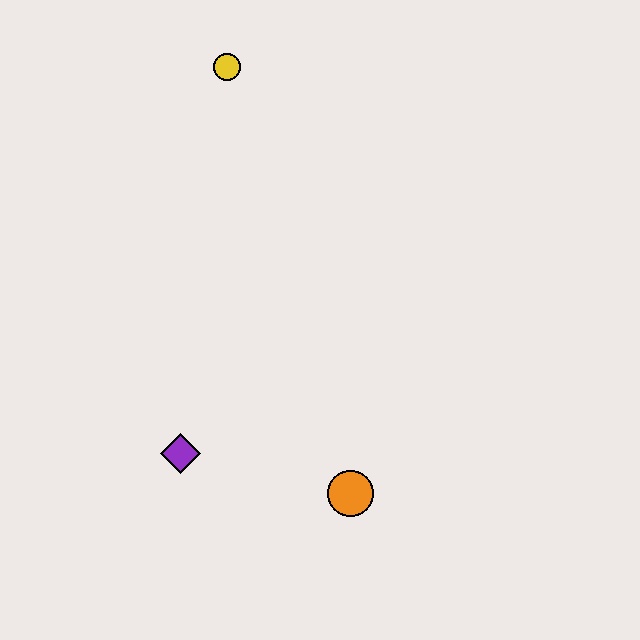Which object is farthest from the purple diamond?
The yellow circle is farthest from the purple diamond.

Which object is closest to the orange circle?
The purple diamond is closest to the orange circle.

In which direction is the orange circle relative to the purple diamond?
The orange circle is to the right of the purple diamond.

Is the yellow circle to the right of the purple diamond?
Yes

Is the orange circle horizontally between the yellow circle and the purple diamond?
No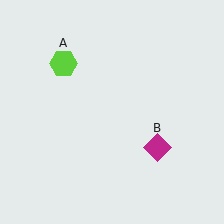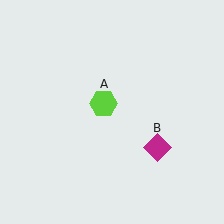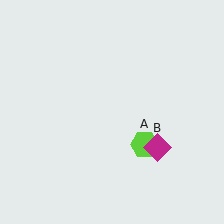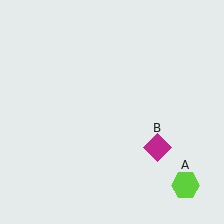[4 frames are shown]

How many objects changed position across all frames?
1 object changed position: lime hexagon (object A).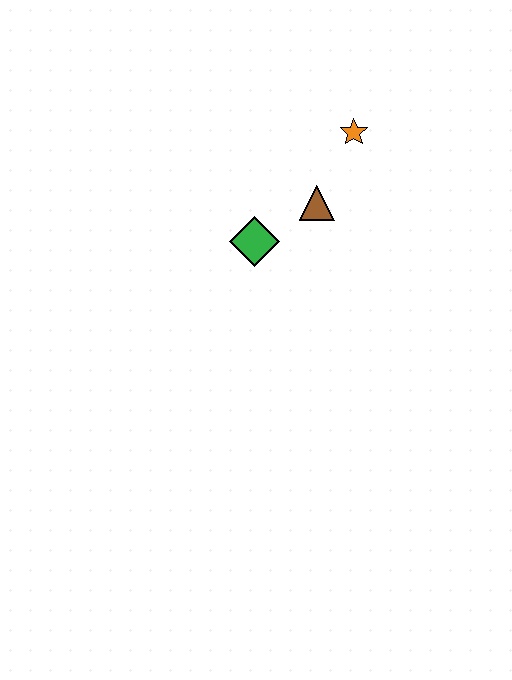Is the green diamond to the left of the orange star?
Yes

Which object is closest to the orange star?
The brown triangle is closest to the orange star.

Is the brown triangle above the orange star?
No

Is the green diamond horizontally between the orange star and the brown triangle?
No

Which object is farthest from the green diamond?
The orange star is farthest from the green diamond.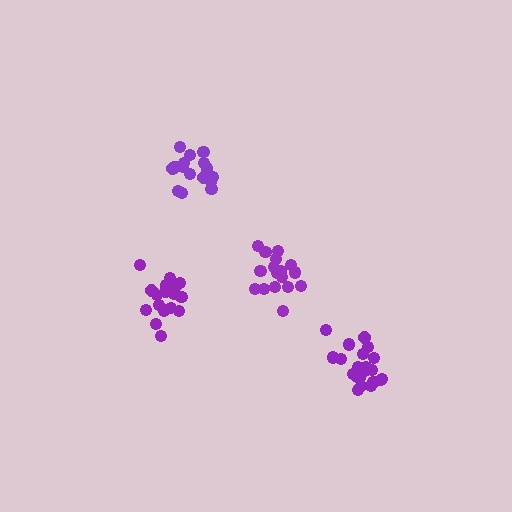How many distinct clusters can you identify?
There are 4 distinct clusters.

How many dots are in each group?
Group 1: 20 dots, Group 2: 21 dots, Group 3: 18 dots, Group 4: 17 dots (76 total).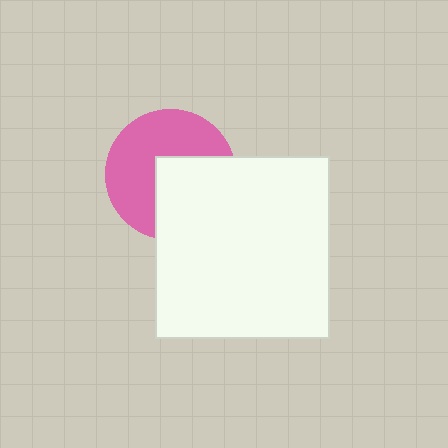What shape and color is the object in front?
The object in front is a white rectangle.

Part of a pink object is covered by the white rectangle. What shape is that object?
It is a circle.